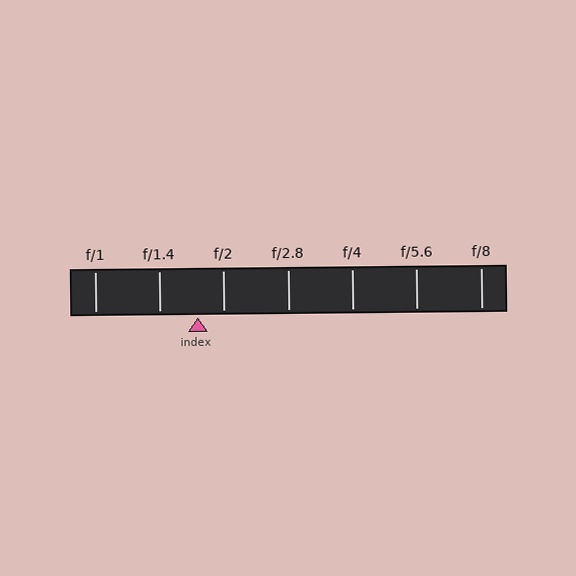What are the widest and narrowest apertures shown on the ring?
The widest aperture shown is f/1 and the narrowest is f/8.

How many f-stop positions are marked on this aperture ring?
There are 7 f-stop positions marked.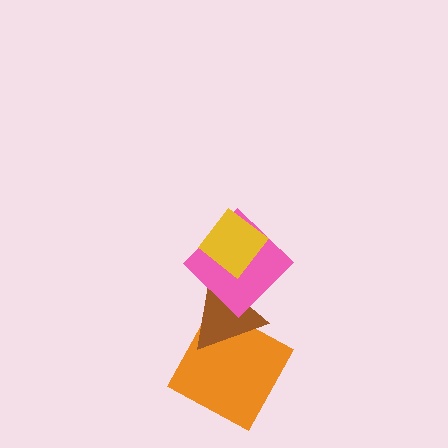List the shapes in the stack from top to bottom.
From top to bottom: the yellow diamond, the pink diamond, the brown triangle, the orange square.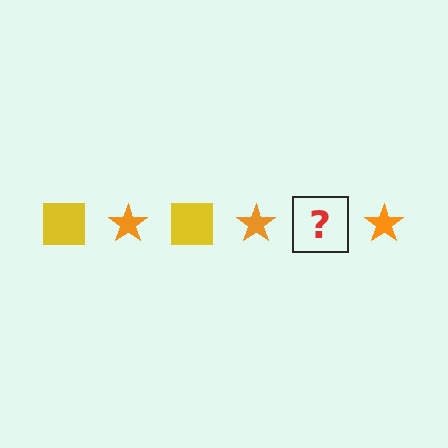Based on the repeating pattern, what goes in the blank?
The blank should be a yellow square.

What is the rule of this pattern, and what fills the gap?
The rule is that the pattern alternates between yellow square and orange star. The gap should be filled with a yellow square.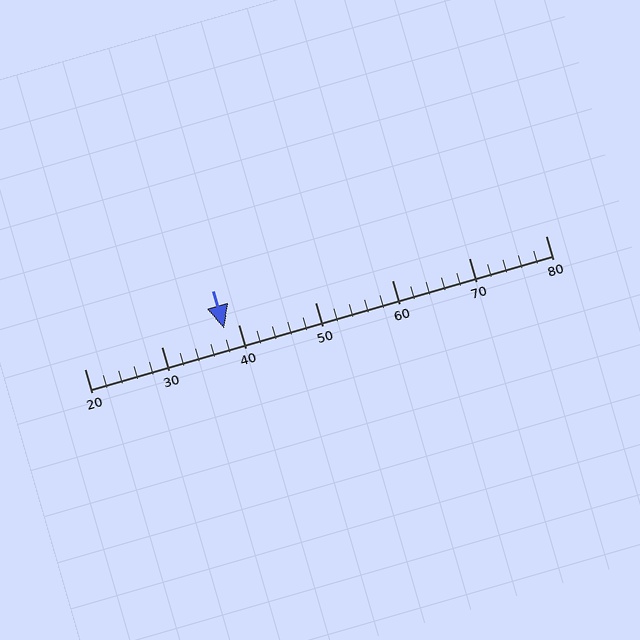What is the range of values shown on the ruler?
The ruler shows values from 20 to 80.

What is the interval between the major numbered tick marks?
The major tick marks are spaced 10 units apart.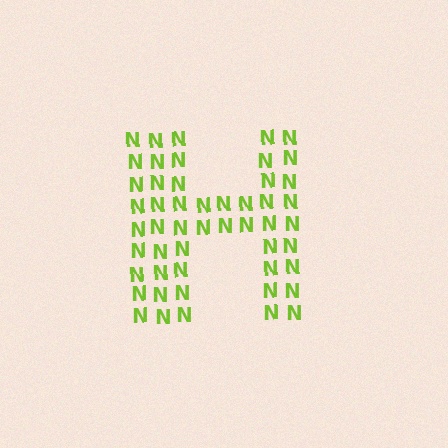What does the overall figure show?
The overall figure shows the letter H.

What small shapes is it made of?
It is made of small letter N's.